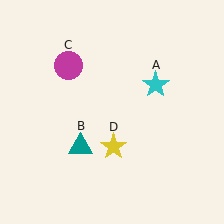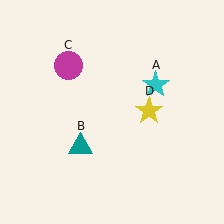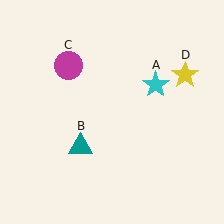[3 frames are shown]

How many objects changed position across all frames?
1 object changed position: yellow star (object D).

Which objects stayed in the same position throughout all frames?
Cyan star (object A) and teal triangle (object B) and magenta circle (object C) remained stationary.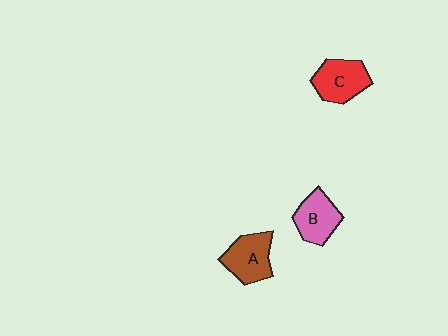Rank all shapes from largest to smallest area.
From largest to smallest: C (red), A (brown), B (pink).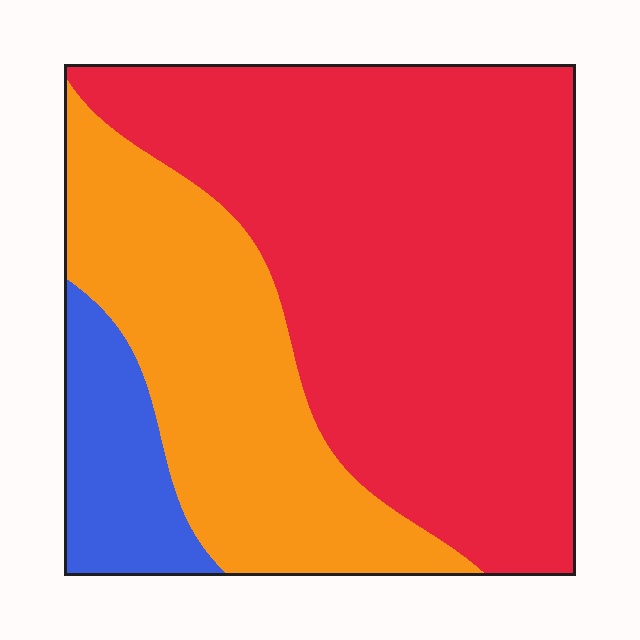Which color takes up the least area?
Blue, at roughly 10%.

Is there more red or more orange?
Red.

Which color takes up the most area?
Red, at roughly 60%.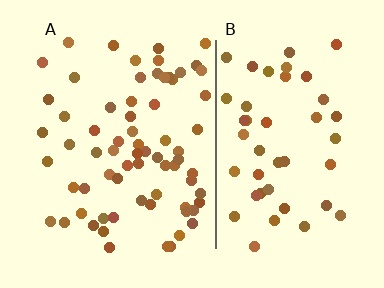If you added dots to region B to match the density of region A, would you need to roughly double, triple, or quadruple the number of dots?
Approximately double.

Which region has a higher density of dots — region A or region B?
A (the left).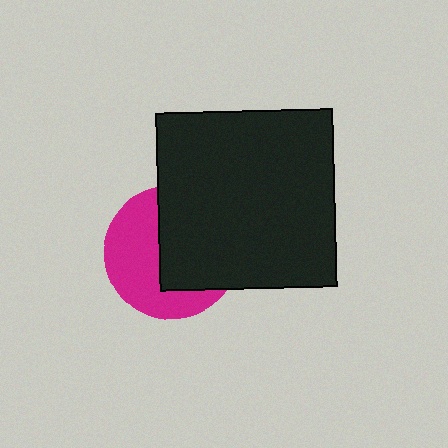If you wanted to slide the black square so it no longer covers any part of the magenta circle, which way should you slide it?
Slide it right — that is the most direct way to separate the two shapes.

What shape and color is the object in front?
The object in front is a black square.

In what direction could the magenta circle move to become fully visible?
The magenta circle could move left. That would shift it out from behind the black square entirely.